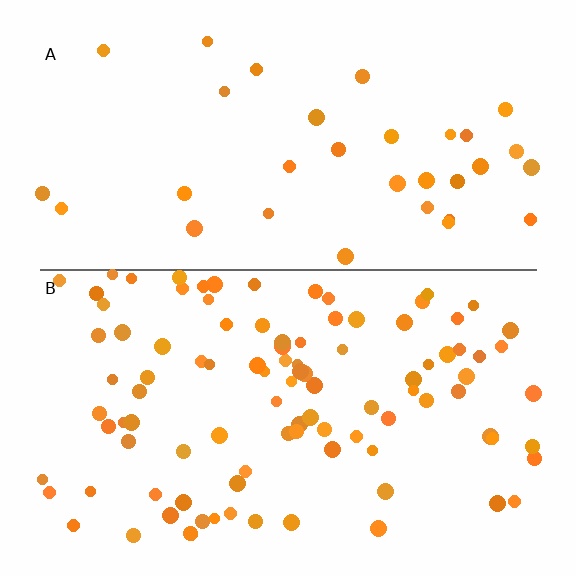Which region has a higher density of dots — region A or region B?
B (the bottom).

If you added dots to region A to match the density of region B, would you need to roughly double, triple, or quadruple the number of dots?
Approximately triple.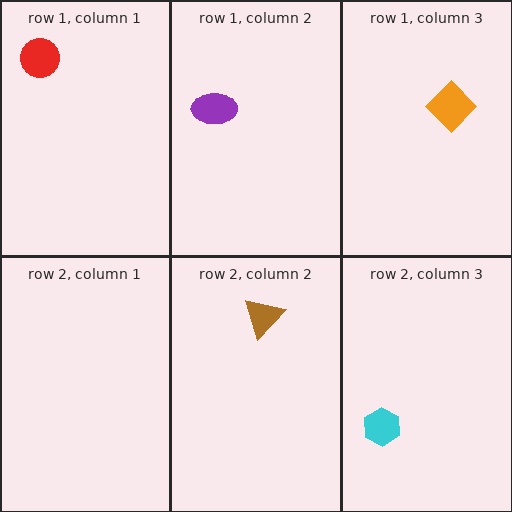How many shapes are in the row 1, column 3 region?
1.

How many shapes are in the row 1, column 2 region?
1.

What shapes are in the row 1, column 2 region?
The purple ellipse.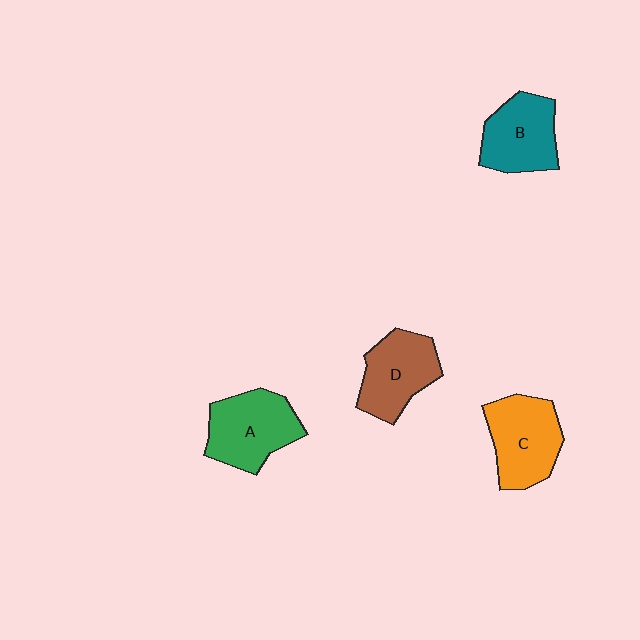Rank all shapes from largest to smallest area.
From largest to smallest: A (green), C (orange), D (brown), B (teal).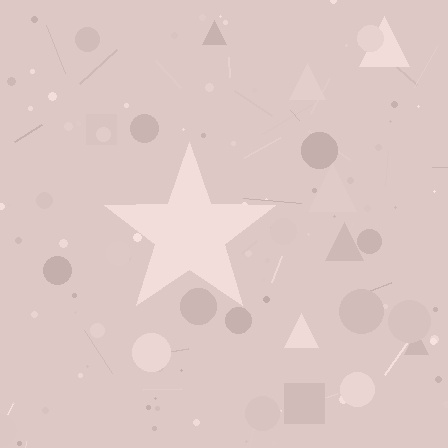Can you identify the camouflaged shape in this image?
The camouflaged shape is a star.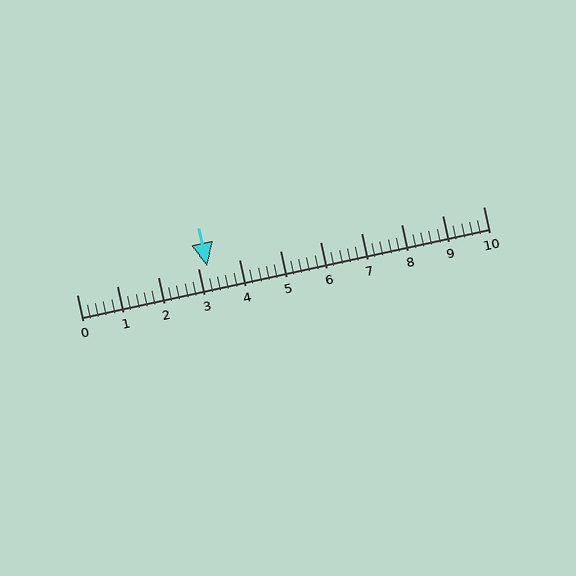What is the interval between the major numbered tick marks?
The major tick marks are spaced 1 units apart.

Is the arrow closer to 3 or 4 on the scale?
The arrow is closer to 3.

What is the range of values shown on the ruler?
The ruler shows values from 0 to 10.